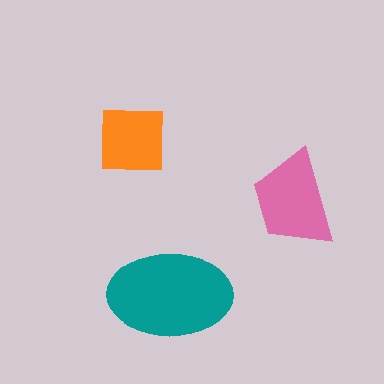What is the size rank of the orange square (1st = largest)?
3rd.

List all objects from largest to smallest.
The teal ellipse, the pink trapezoid, the orange square.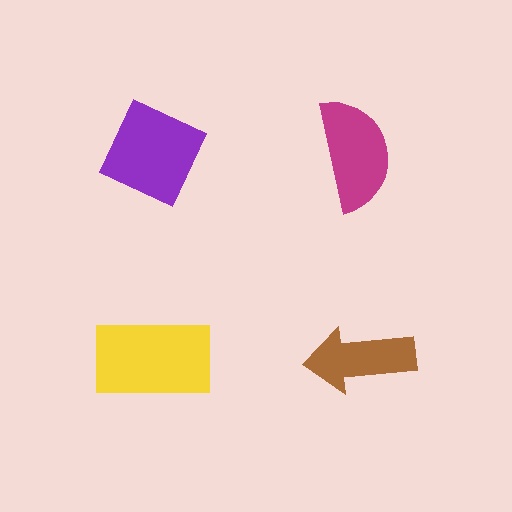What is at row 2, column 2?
A brown arrow.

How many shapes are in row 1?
2 shapes.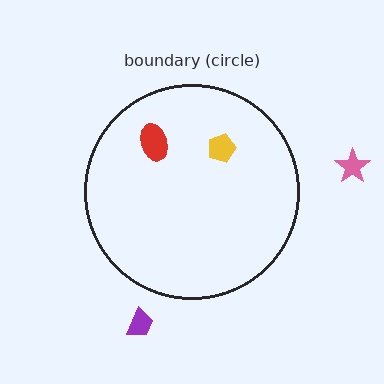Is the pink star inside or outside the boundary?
Outside.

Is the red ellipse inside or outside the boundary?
Inside.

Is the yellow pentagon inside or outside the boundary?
Inside.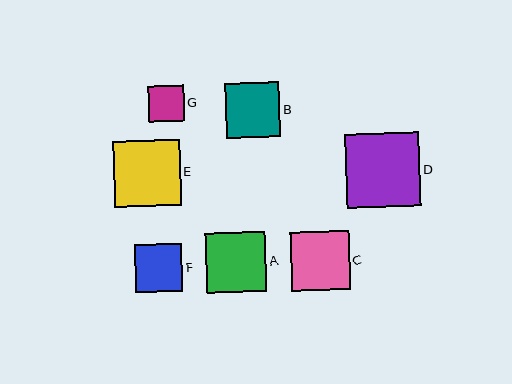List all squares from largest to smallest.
From largest to smallest: D, E, A, C, B, F, G.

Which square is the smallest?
Square G is the smallest with a size of approximately 36 pixels.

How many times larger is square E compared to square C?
Square E is approximately 1.1 times the size of square C.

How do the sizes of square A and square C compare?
Square A and square C are approximately the same size.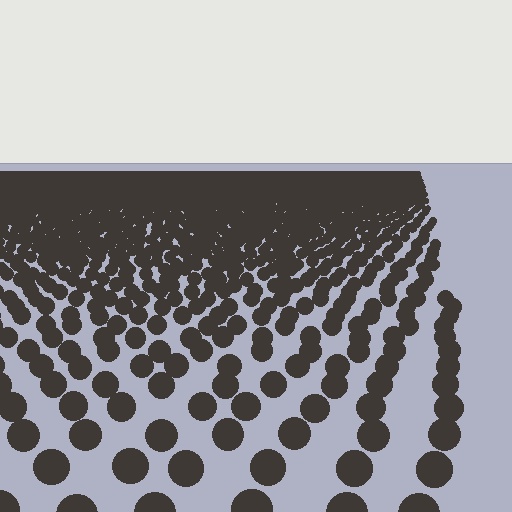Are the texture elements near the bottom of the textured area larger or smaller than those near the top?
Larger. Near the bottom, elements are closer to the viewer and appear at a bigger on-screen size.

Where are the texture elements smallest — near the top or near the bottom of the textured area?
Near the top.